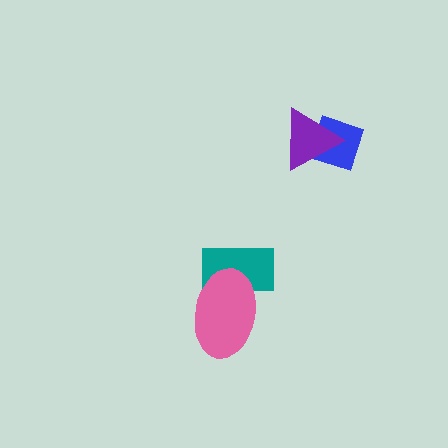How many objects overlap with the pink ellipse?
1 object overlaps with the pink ellipse.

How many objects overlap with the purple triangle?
1 object overlaps with the purple triangle.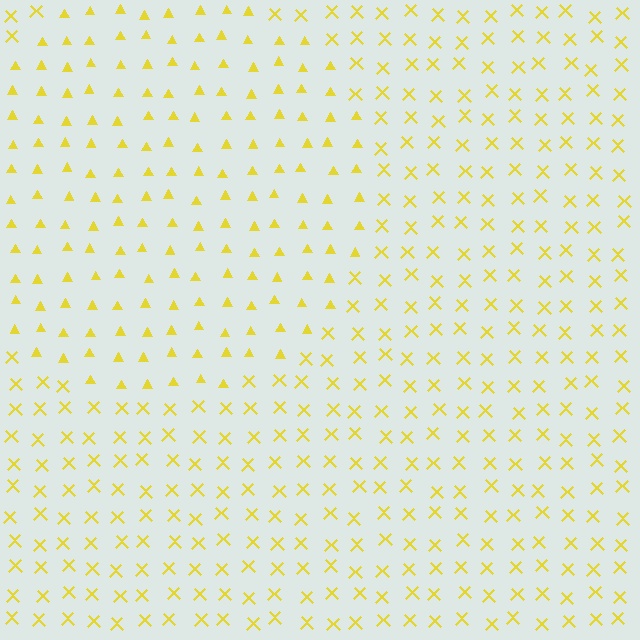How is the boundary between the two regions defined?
The boundary is defined by a change in element shape: triangles inside vs. X marks outside. All elements share the same color and spacing.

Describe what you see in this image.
The image is filled with small yellow elements arranged in a uniform grid. A circle-shaped region contains triangles, while the surrounding area contains X marks. The boundary is defined purely by the change in element shape.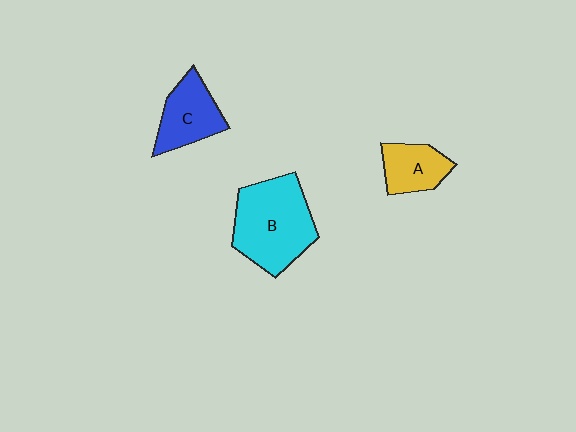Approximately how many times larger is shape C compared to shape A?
Approximately 1.2 times.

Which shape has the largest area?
Shape B (cyan).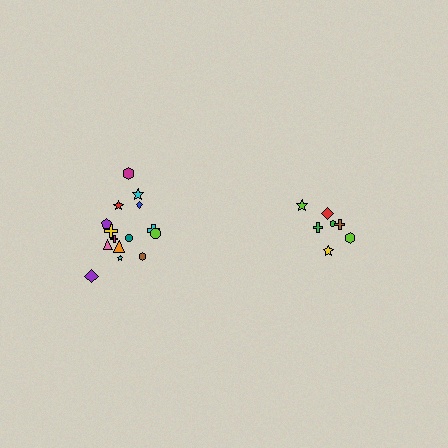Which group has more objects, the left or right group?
The left group.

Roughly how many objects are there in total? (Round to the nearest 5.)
Roughly 20 objects in total.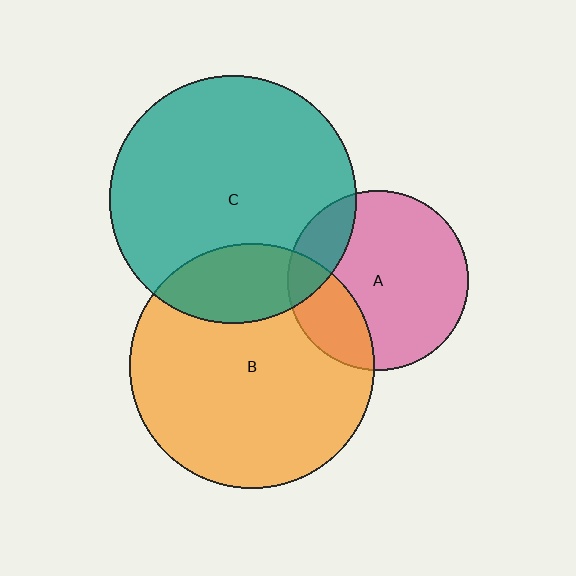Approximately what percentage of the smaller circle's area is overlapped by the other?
Approximately 15%.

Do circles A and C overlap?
Yes.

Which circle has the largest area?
Circle C (teal).